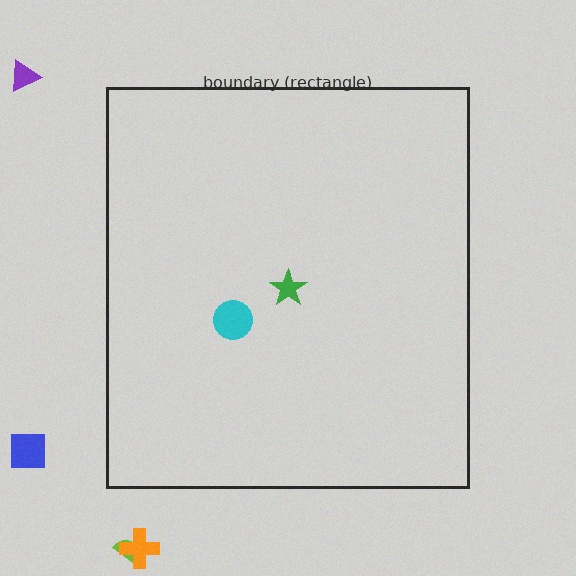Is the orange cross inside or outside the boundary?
Outside.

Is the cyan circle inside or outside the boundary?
Inside.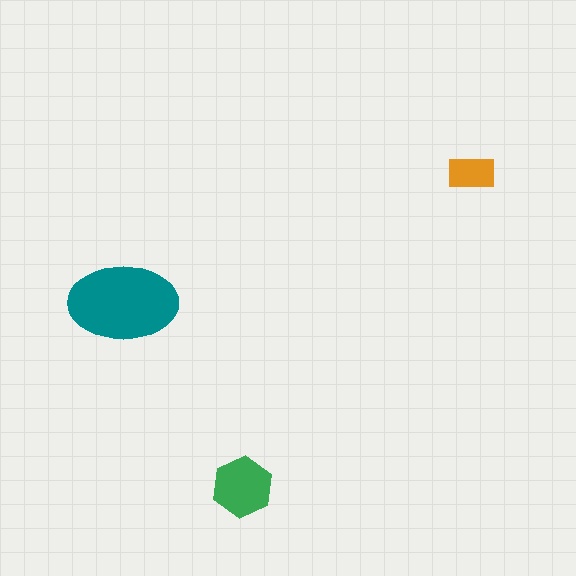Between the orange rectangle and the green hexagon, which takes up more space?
The green hexagon.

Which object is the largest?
The teal ellipse.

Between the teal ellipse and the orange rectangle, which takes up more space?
The teal ellipse.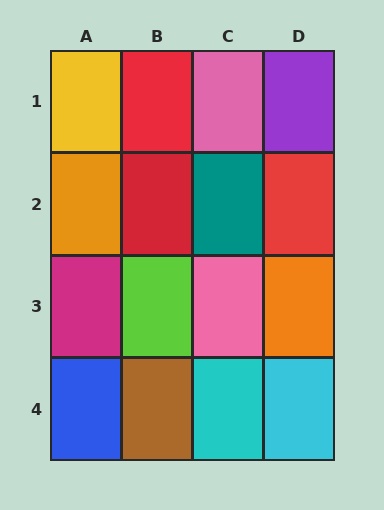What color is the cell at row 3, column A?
Magenta.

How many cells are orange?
2 cells are orange.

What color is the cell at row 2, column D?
Red.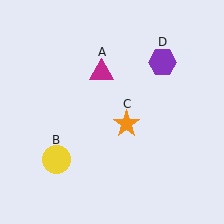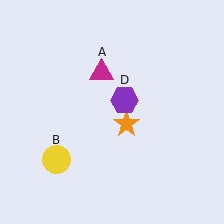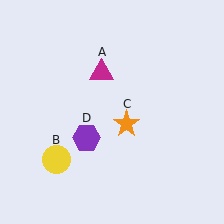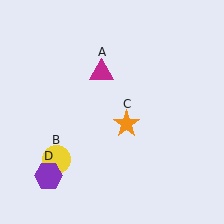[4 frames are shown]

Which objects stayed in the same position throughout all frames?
Magenta triangle (object A) and yellow circle (object B) and orange star (object C) remained stationary.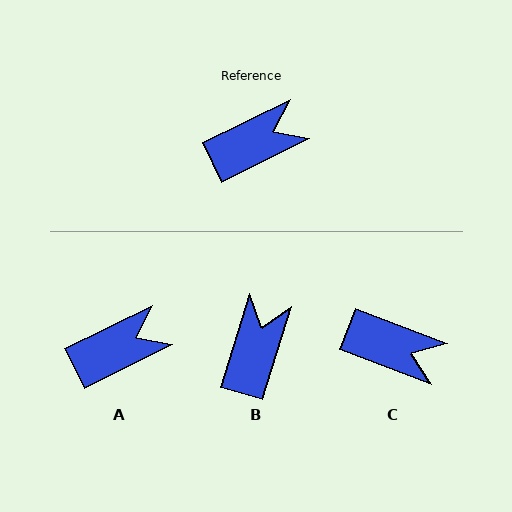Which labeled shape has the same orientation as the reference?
A.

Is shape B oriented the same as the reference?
No, it is off by about 47 degrees.